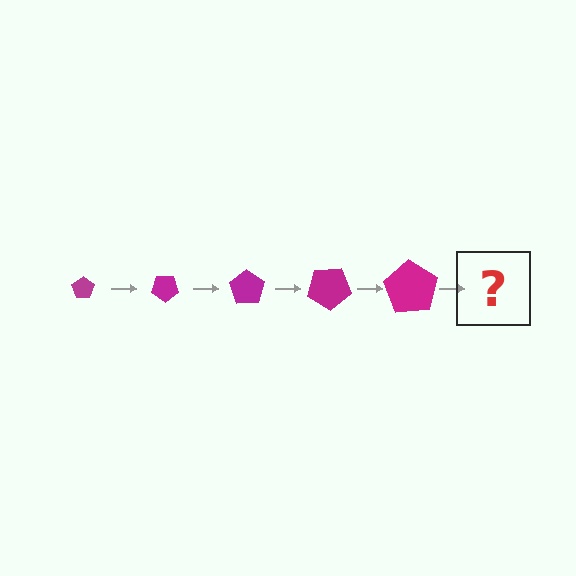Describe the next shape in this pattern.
It should be a pentagon, larger than the previous one and rotated 175 degrees from the start.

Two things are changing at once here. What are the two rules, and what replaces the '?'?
The two rules are that the pentagon grows larger each step and it rotates 35 degrees each step. The '?' should be a pentagon, larger than the previous one and rotated 175 degrees from the start.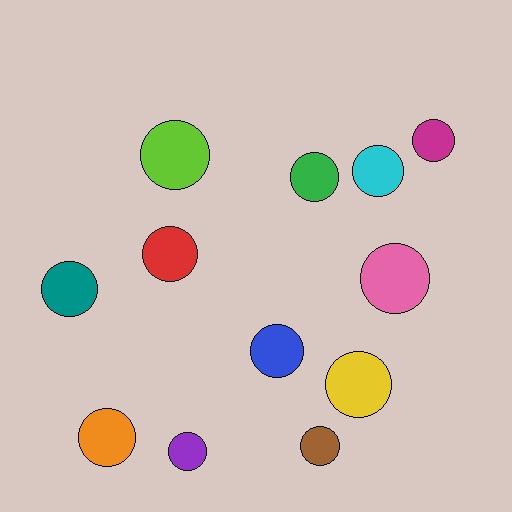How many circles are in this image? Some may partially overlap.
There are 12 circles.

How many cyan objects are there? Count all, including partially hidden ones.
There is 1 cyan object.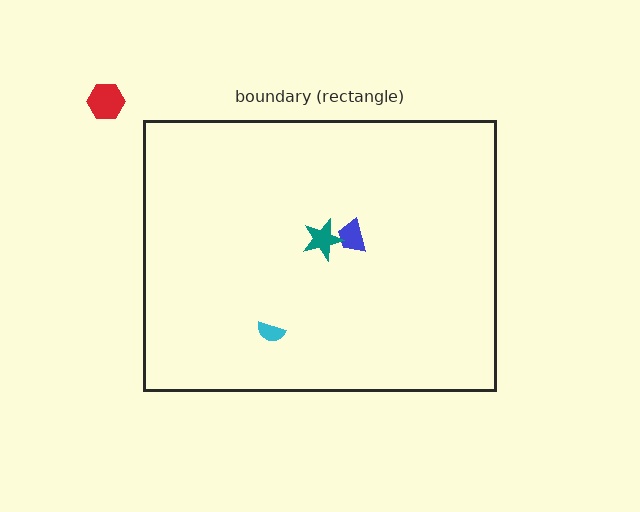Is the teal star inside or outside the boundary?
Inside.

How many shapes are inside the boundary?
3 inside, 1 outside.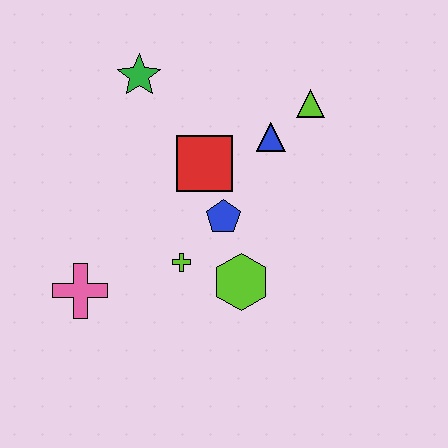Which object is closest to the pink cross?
The lime cross is closest to the pink cross.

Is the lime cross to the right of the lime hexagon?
No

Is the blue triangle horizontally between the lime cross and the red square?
No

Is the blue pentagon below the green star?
Yes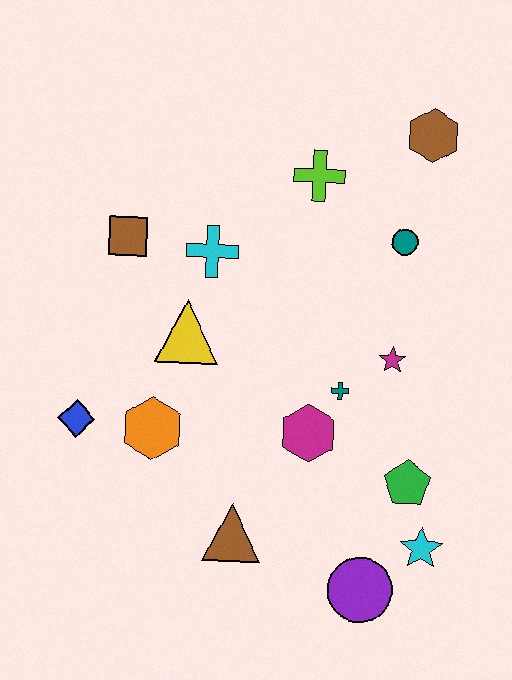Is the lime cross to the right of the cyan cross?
Yes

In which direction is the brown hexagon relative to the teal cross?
The brown hexagon is above the teal cross.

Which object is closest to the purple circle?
The cyan star is closest to the purple circle.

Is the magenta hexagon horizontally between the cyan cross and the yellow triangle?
No